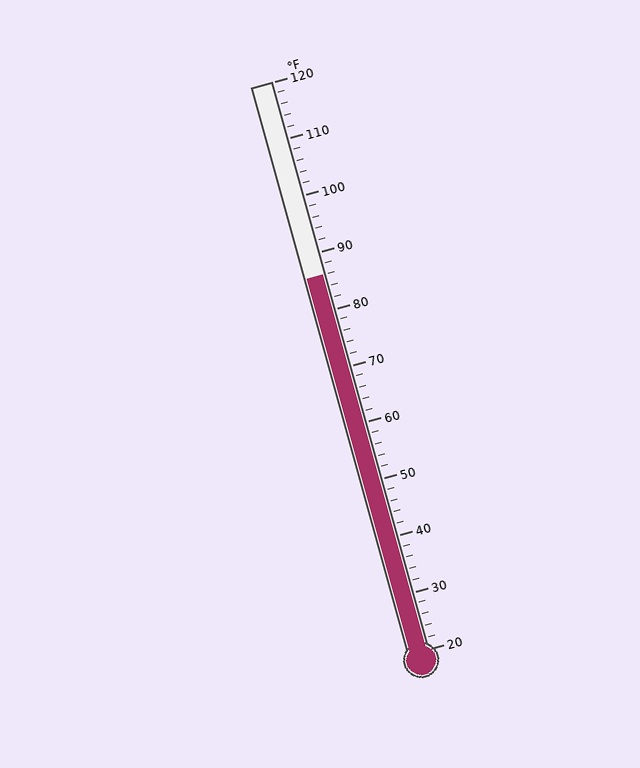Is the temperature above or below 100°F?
The temperature is below 100°F.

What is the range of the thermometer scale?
The thermometer scale ranges from 20°F to 120°F.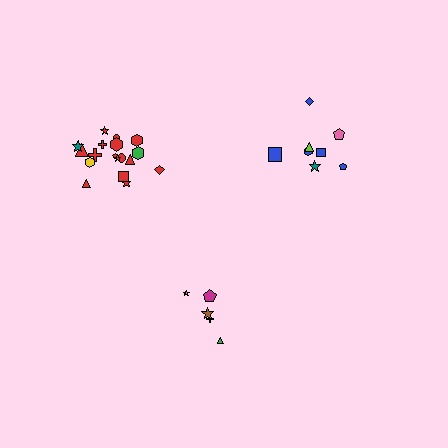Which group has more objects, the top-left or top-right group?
The top-left group.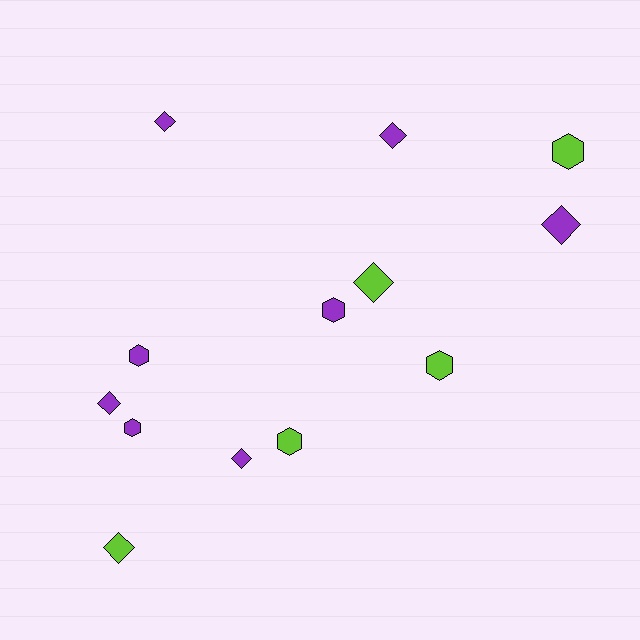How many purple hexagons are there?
There are 3 purple hexagons.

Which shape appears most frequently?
Diamond, with 7 objects.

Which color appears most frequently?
Purple, with 8 objects.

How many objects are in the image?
There are 13 objects.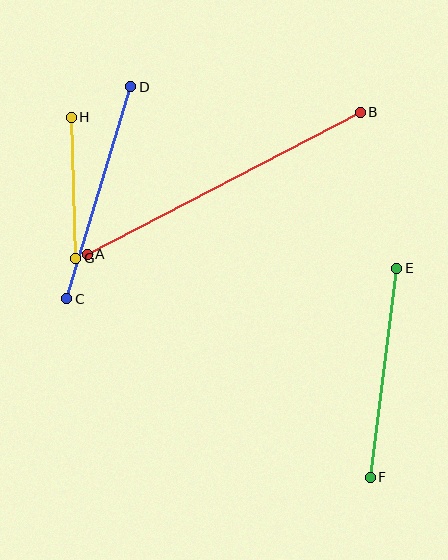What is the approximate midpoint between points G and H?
The midpoint is at approximately (74, 188) pixels.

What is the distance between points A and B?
The distance is approximately 308 pixels.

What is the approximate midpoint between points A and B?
The midpoint is at approximately (224, 183) pixels.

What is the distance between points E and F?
The distance is approximately 211 pixels.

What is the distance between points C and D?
The distance is approximately 221 pixels.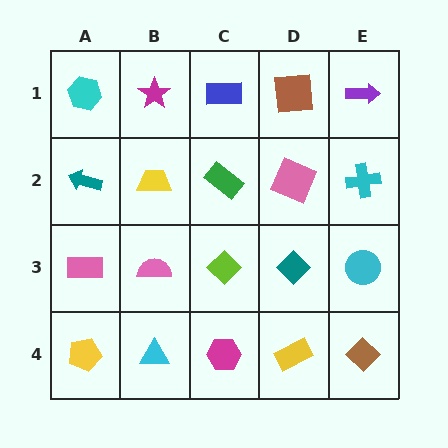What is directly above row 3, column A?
A teal arrow.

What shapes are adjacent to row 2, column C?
A blue rectangle (row 1, column C), a lime diamond (row 3, column C), a yellow trapezoid (row 2, column B), a pink square (row 2, column D).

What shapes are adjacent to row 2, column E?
A purple arrow (row 1, column E), a cyan circle (row 3, column E), a pink square (row 2, column D).